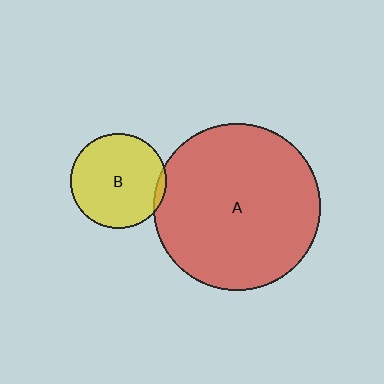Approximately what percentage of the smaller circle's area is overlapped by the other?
Approximately 5%.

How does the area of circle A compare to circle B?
Approximately 3.1 times.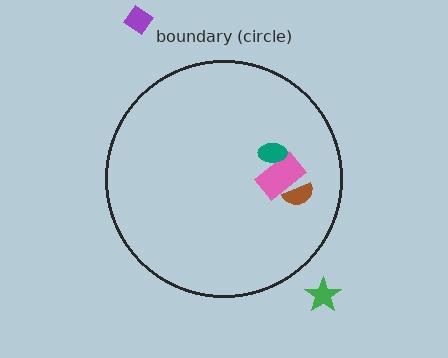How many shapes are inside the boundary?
3 inside, 2 outside.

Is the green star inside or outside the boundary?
Outside.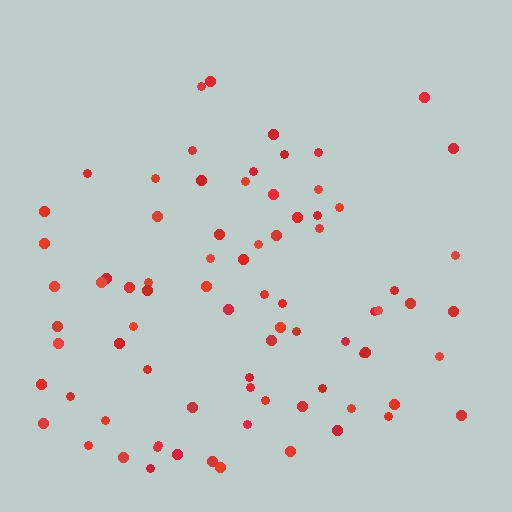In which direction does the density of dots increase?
From top to bottom, with the bottom side densest.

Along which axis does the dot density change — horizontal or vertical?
Vertical.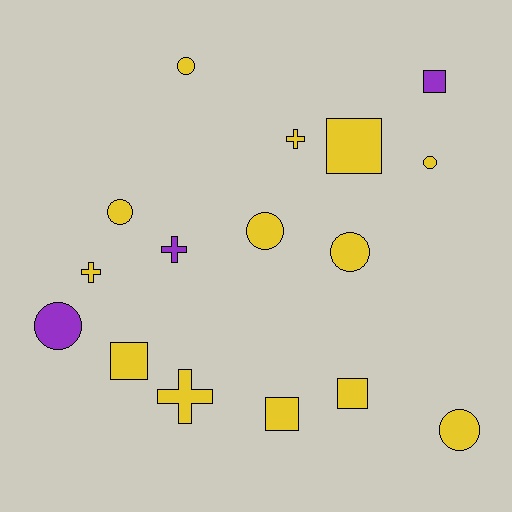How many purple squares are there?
There is 1 purple square.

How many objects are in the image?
There are 16 objects.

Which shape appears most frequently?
Circle, with 7 objects.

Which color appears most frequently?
Yellow, with 13 objects.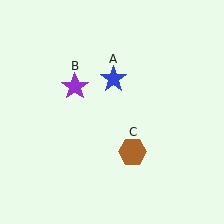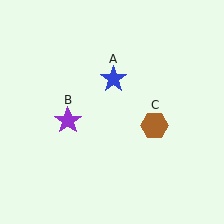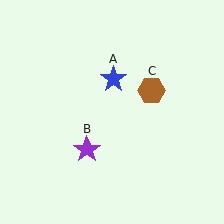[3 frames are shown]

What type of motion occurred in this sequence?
The purple star (object B), brown hexagon (object C) rotated counterclockwise around the center of the scene.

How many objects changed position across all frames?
2 objects changed position: purple star (object B), brown hexagon (object C).